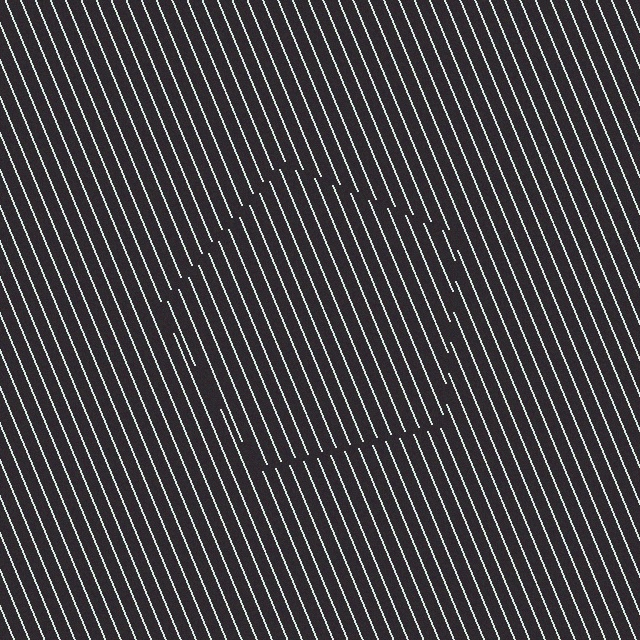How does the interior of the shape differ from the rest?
The interior of the shape contains the same grating, shifted by half a period — the contour is defined by the phase discontinuity where line-ends from the inner and outer gratings abut.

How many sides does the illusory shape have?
5 sides — the line-ends trace a pentagon.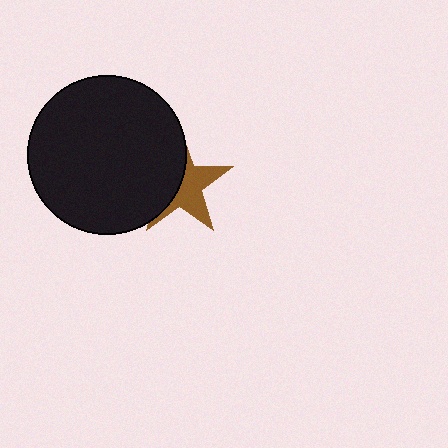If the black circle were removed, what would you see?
You would see the complete brown star.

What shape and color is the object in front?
The object in front is a black circle.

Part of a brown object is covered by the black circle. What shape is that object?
It is a star.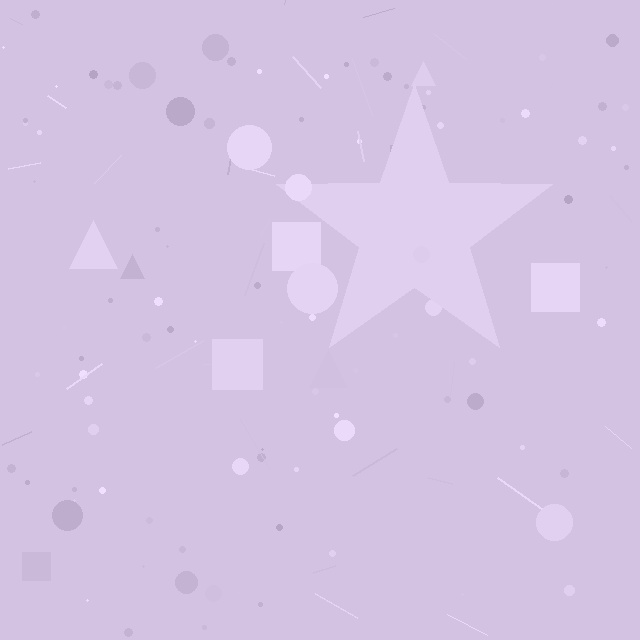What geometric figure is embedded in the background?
A star is embedded in the background.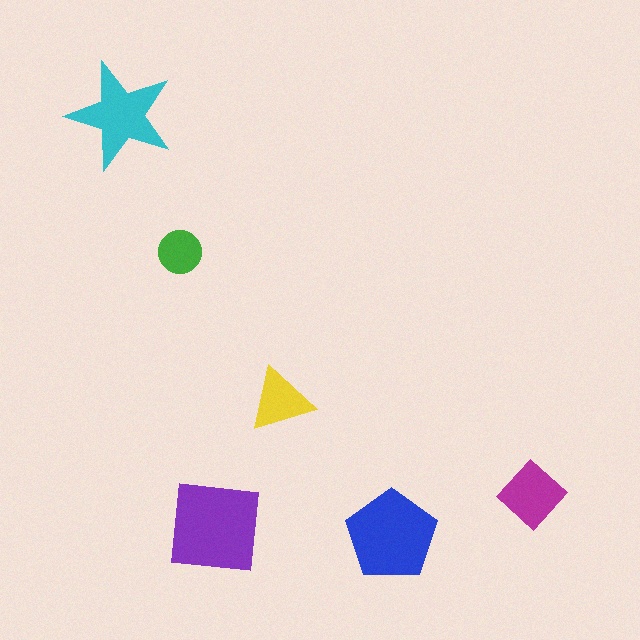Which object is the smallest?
The green circle.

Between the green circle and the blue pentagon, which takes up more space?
The blue pentagon.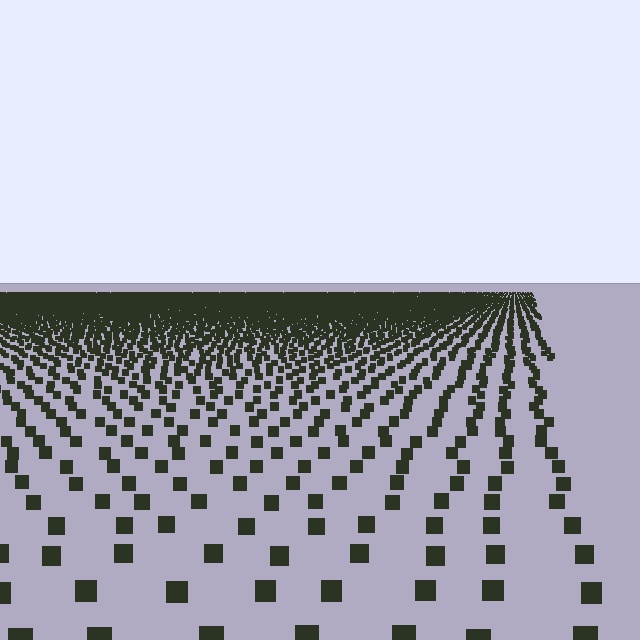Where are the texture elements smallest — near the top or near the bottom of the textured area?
Near the top.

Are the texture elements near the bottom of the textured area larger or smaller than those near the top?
Larger. Near the bottom, elements are closer to the viewer and appear at a bigger on-screen size.